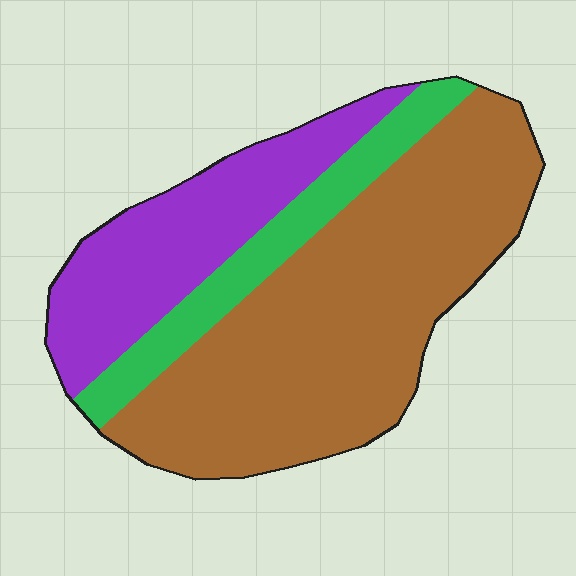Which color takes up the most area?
Brown, at roughly 60%.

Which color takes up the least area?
Green, at roughly 15%.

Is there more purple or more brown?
Brown.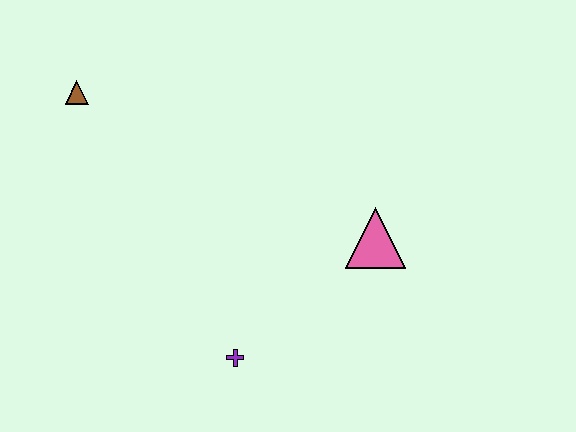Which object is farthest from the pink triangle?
The brown triangle is farthest from the pink triangle.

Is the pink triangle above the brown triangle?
No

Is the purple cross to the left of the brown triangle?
No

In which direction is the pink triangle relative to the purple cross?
The pink triangle is to the right of the purple cross.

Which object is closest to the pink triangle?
The purple cross is closest to the pink triangle.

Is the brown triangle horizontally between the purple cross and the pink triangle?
No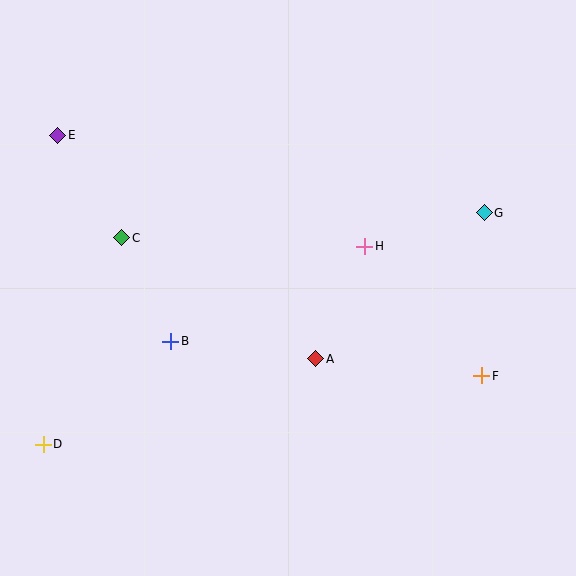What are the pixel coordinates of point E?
Point E is at (58, 135).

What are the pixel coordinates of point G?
Point G is at (484, 213).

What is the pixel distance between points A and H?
The distance between A and H is 123 pixels.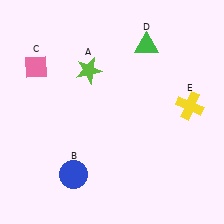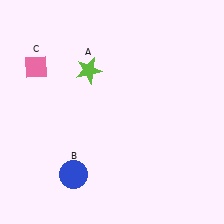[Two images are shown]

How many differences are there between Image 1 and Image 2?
There are 2 differences between the two images.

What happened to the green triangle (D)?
The green triangle (D) was removed in Image 2. It was in the top-right area of Image 1.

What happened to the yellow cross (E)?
The yellow cross (E) was removed in Image 2. It was in the top-right area of Image 1.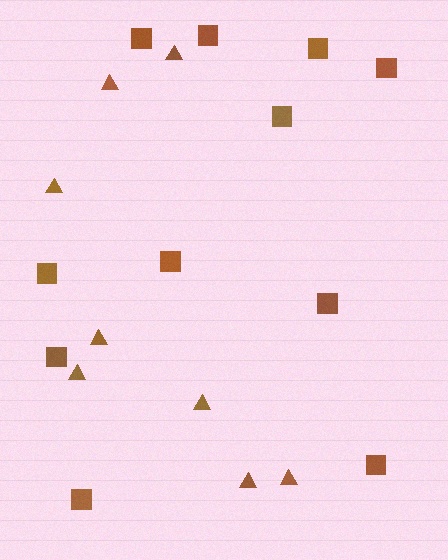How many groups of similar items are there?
There are 2 groups: one group of squares (11) and one group of triangles (8).